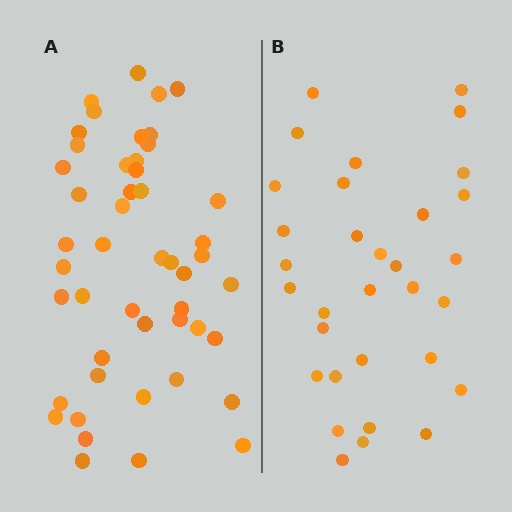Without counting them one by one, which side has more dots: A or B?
Region A (the left region) has more dots.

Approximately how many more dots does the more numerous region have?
Region A has approximately 15 more dots than region B.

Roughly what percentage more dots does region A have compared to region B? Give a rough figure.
About 50% more.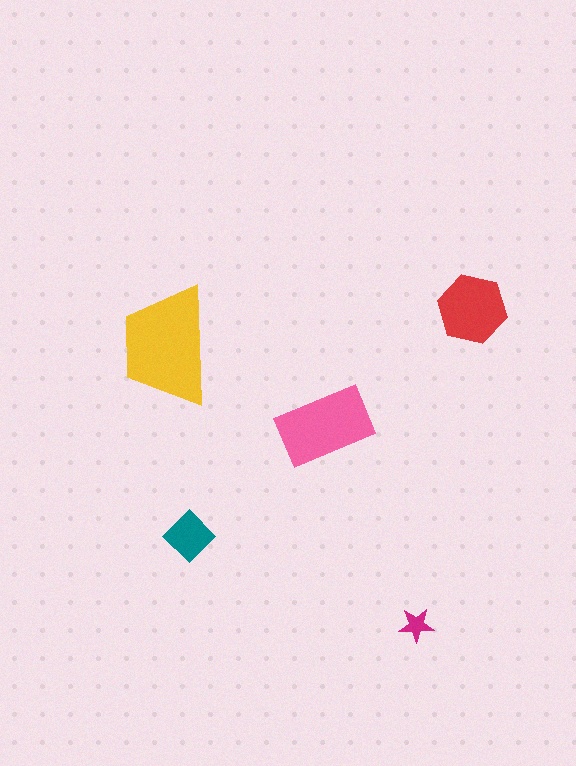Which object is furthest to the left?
The yellow trapezoid is leftmost.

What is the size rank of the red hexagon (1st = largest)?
3rd.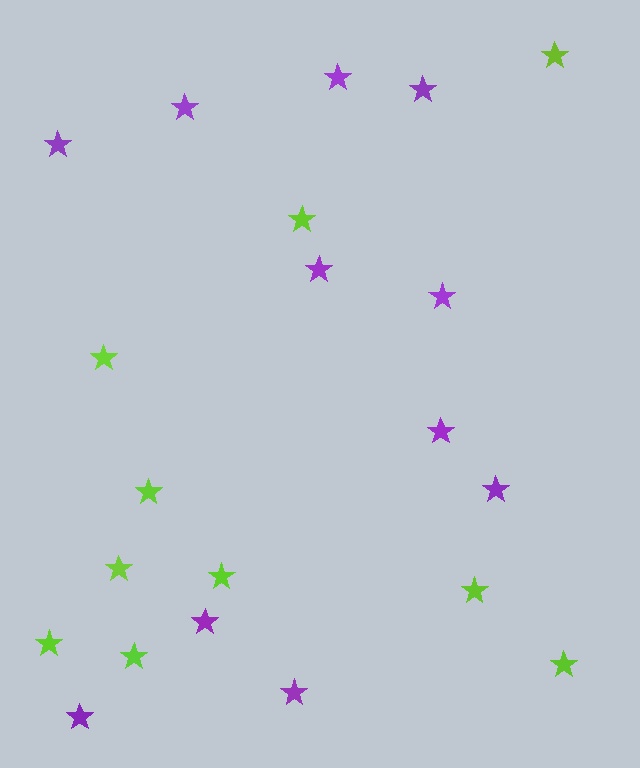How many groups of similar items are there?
There are 2 groups: one group of purple stars (11) and one group of lime stars (10).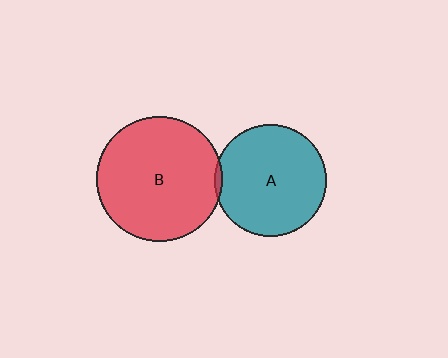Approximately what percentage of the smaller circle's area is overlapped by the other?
Approximately 5%.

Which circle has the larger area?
Circle B (red).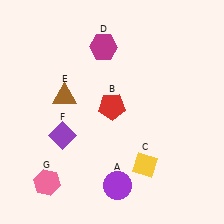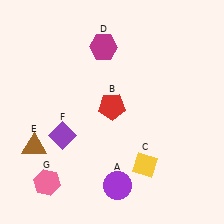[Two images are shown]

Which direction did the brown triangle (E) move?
The brown triangle (E) moved down.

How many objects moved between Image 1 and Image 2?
1 object moved between the two images.